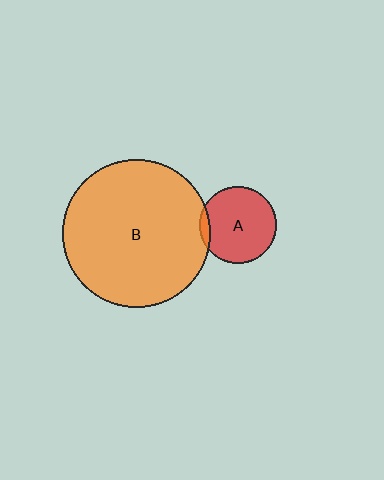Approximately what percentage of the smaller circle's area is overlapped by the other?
Approximately 5%.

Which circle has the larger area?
Circle B (orange).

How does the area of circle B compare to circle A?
Approximately 3.7 times.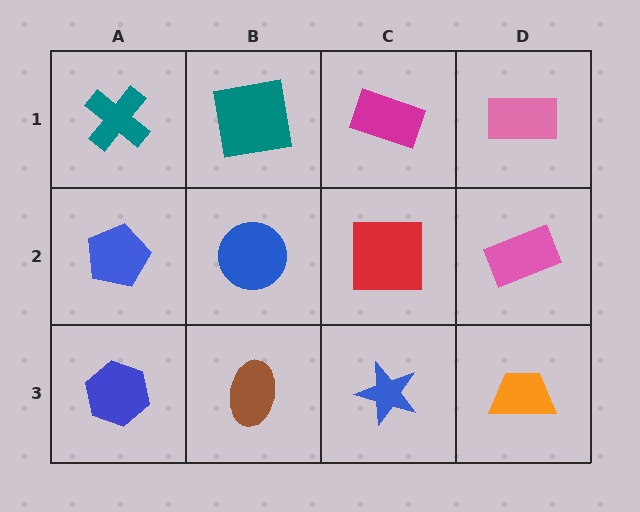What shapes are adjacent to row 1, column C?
A red square (row 2, column C), a teal square (row 1, column B), a pink rectangle (row 1, column D).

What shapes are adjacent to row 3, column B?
A blue circle (row 2, column B), a blue hexagon (row 3, column A), a blue star (row 3, column C).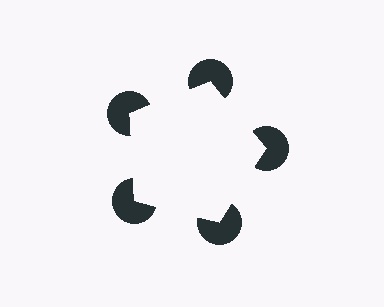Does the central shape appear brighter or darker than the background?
It typically appears slightly brighter than the background, even though no actual brightness change is drawn.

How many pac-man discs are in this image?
There are 5 — one at each vertex of the illusory pentagon.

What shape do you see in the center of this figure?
An illusory pentagon — its edges are inferred from the aligned wedge cuts in the pac-man discs, not physically drawn.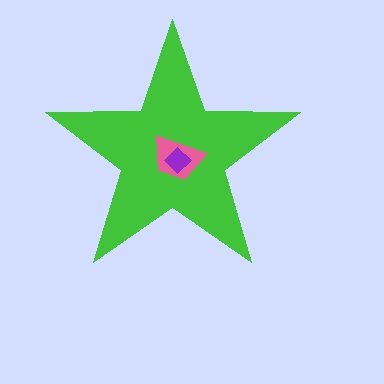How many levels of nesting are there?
3.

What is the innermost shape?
The purple diamond.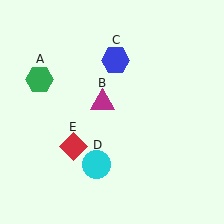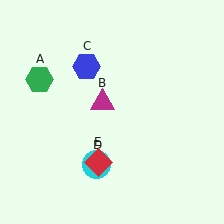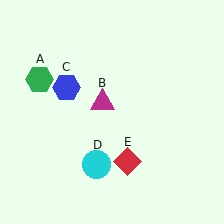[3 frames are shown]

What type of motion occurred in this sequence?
The blue hexagon (object C), red diamond (object E) rotated counterclockwise around the center of the scene.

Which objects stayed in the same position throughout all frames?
Green hexagon (object A) and magenta triangle (object B) and cyan circle (object D) remained stationary.